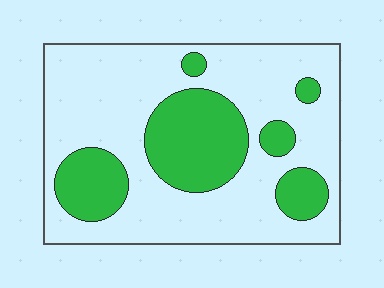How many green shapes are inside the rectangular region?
6.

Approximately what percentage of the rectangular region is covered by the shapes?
Approximately 30%.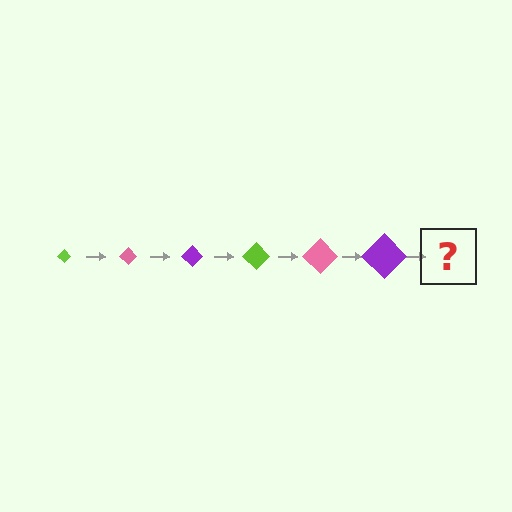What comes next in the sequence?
The next element should be a lime diamond, larger than the previous one.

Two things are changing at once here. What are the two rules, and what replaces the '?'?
The two rules are that the diamond grows larger each step and the color cycles through lime, pink, and purple. The '?' should be a lime diamond, larger than the previous one.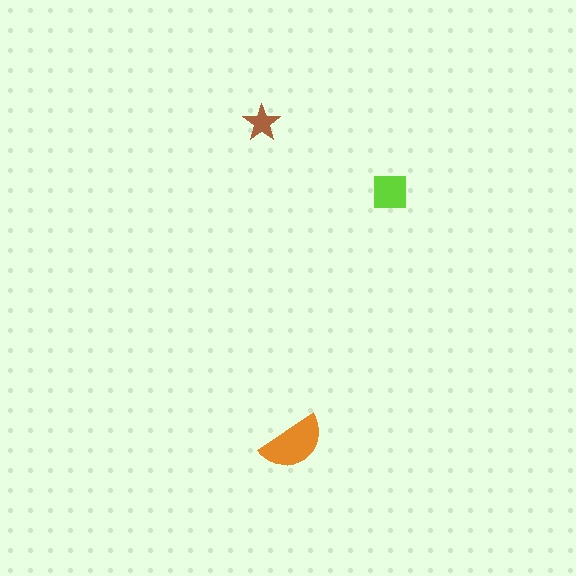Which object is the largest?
The orange semicircle.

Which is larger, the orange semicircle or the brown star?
The orange semicircle.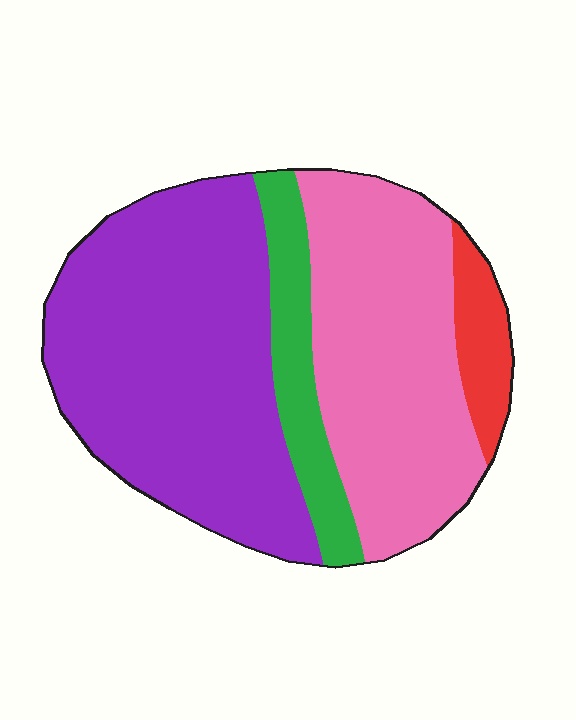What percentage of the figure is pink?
Pink covers about 35% of the figure.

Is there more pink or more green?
Pink.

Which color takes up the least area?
Red, at roughly 5%.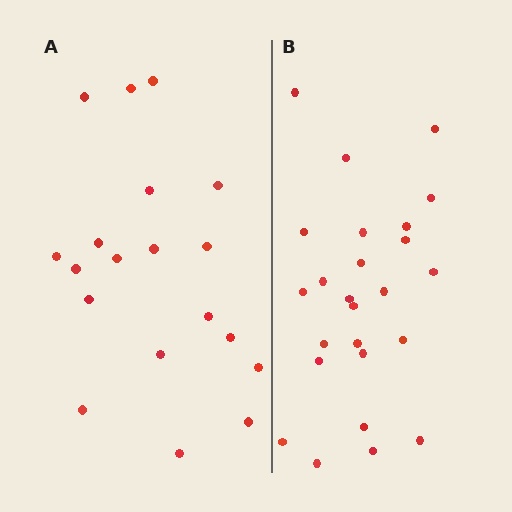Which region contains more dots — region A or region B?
Region B (the right region) has more dots.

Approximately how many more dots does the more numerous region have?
Region B has about 6 more dots than region A.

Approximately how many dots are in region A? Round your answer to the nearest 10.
About 20 dots. (The exact count is 19, which rounds to 20.)